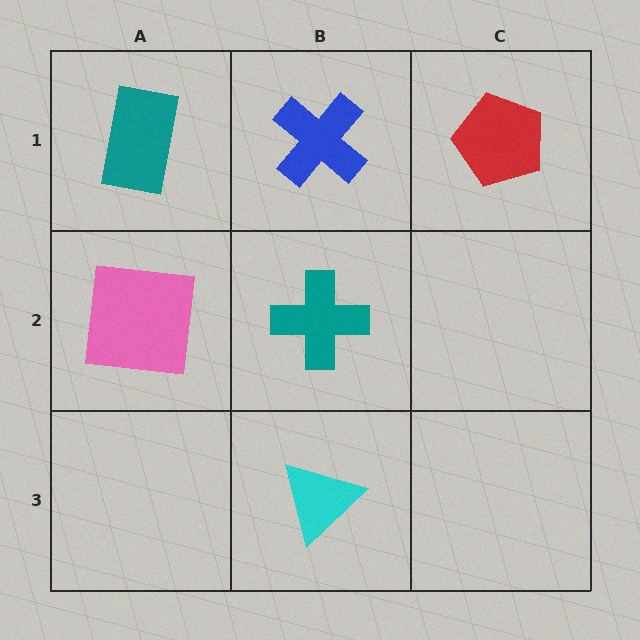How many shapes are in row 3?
1 shape.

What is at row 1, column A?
A teal rectangle.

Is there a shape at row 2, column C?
No, that cell is empty.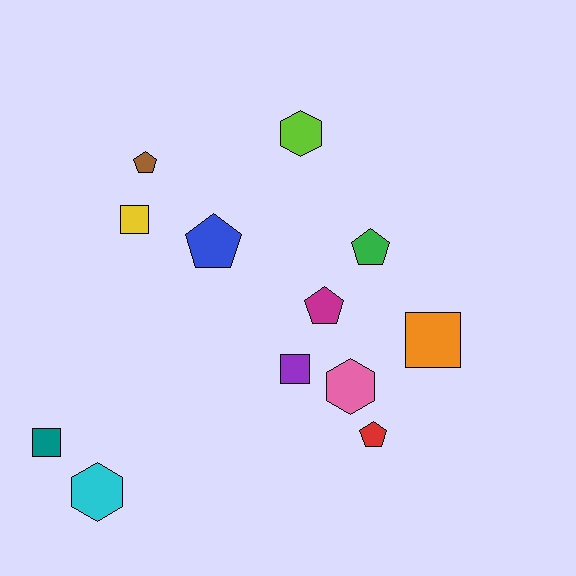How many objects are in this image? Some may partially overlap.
There are 12 objects.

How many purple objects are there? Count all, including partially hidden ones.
There is 1 purple object.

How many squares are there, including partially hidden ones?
There are 4 squares.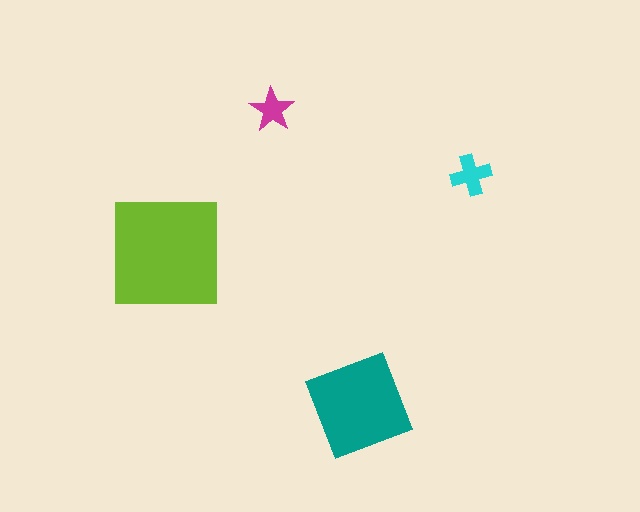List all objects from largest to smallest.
The lime square, the teal diamond, the cyan cross, the magenta star.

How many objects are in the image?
There are 4 objects in the image.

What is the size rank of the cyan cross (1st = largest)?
3rd.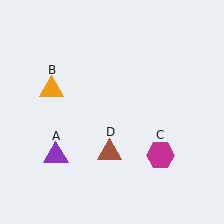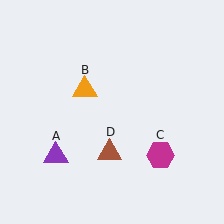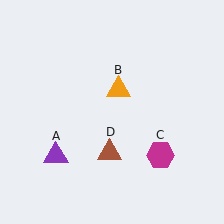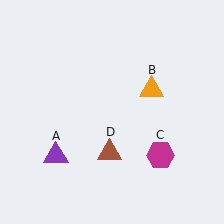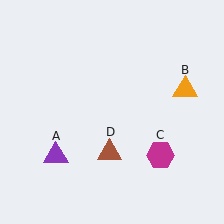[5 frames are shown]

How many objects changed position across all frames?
1 object changed position: orange triangle (object B).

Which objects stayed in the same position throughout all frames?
Purple triangle (object A) and magenta hexagon (object C) and brown triangle (object D) remained stationary.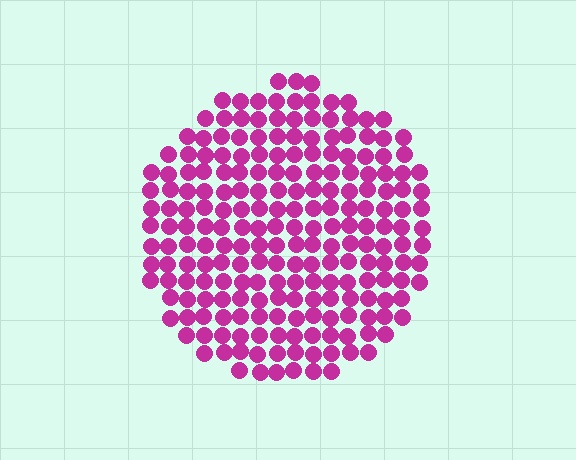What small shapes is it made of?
It is made of small circles.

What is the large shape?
The large shape is a circle.